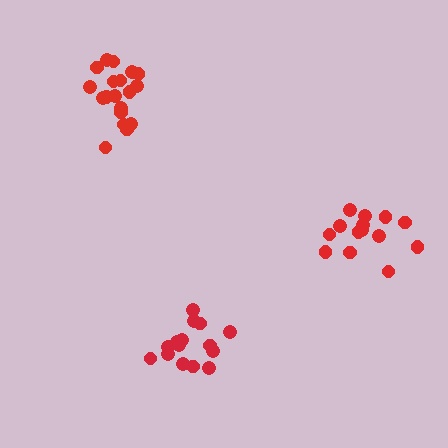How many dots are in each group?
Group 1: 15 dots, Group 2: 14 dots, Group 3: 20 dots (49 total).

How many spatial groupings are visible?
There are 3 spatial groupings.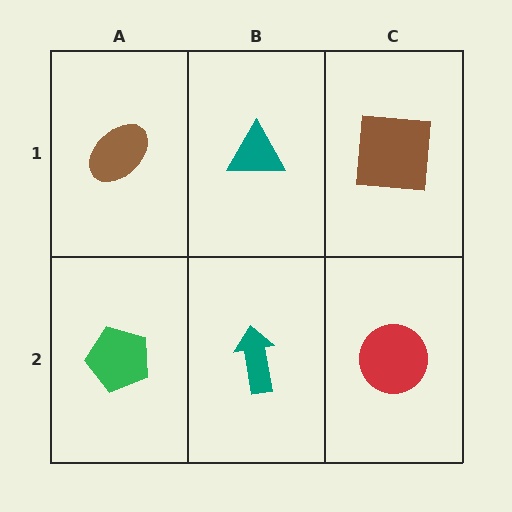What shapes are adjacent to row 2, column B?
A teal triangle (row 1, column B), a green pentagon (row 2, column A), a red circle (row 2, column C).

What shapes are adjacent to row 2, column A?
A brown ellipse (row 1, column A), a teal arrow (row 2, column B).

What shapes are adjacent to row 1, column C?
A red circle (row 2, column C), a teal triangle (row 1, column B).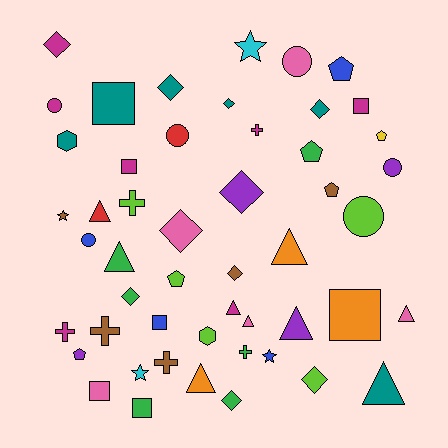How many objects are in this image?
There are 50 objects.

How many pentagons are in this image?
There are 6 pentagons.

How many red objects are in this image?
There are 2 red objects.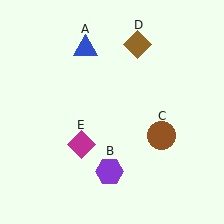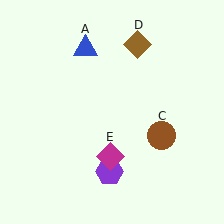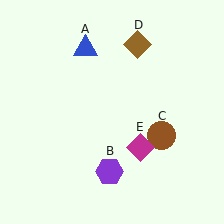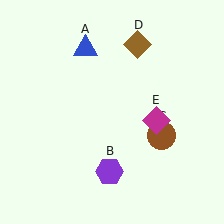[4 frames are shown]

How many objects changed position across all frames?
1 object changed position: magenta diamond (object E).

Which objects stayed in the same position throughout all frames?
Blue triangle (object A) and purple hexagon (object B) and brown circle (object C) and brown diamond (object D) remained stationary.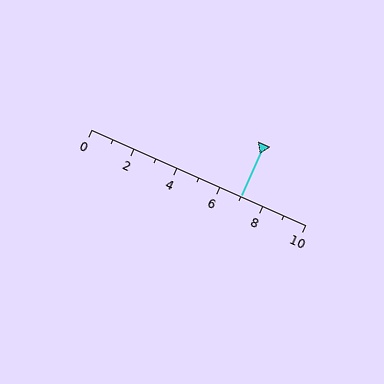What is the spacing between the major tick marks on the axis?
The major ticks are spaced 2 apart.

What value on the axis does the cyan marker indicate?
The marker indicates approximately 7.